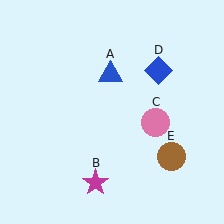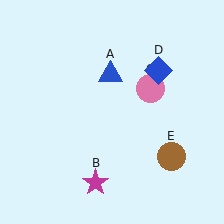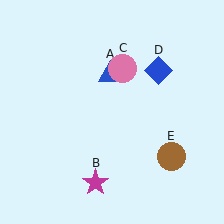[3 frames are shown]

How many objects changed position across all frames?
1 object changed position: pink circle (object C).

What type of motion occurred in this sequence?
The pink circle (object C) rotated counterclockwise around the center of the scene.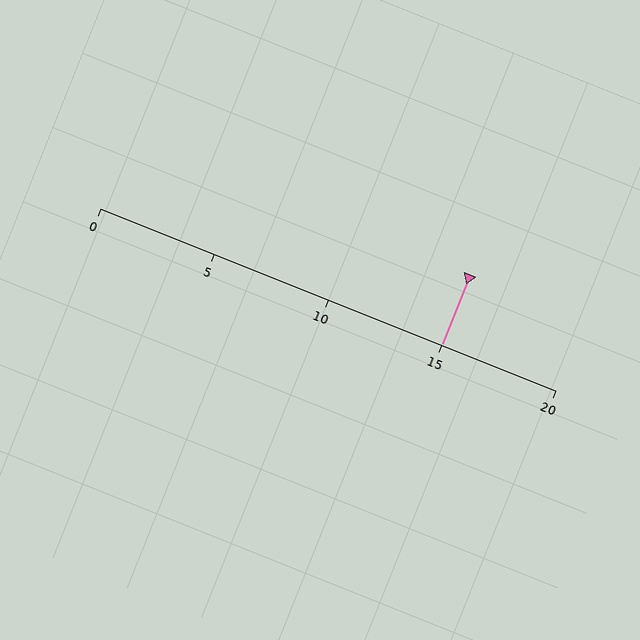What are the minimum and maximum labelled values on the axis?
The axis runs from 0 to 20.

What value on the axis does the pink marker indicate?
The marker indicates approximately 15.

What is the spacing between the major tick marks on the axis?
The major ticks are spaced 5 apart.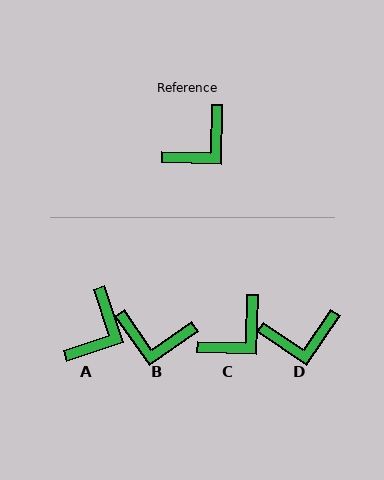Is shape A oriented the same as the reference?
No, it is off by about 20 degrees.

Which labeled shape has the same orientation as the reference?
C.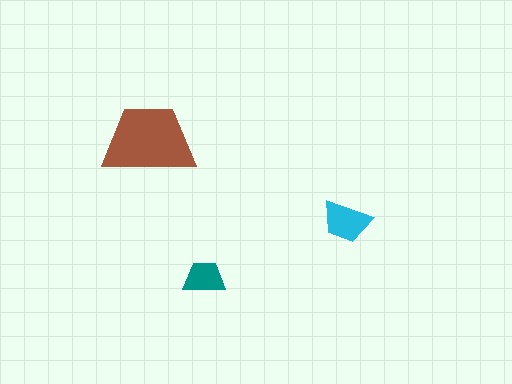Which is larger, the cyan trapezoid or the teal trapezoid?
The cyan one.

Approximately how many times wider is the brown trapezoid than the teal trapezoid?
About 2 times wider.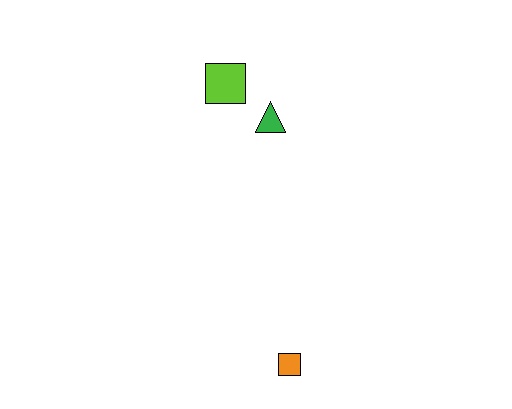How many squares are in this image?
There are 2 squares.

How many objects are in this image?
There are 3 objects.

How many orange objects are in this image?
There is 1 orange object.